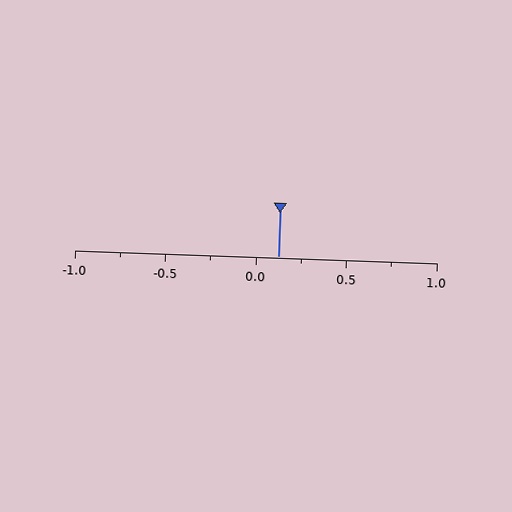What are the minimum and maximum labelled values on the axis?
The axis runs from -1.0 to 1.0.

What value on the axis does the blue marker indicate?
The marker indicates approximately 0.12.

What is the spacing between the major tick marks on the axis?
The major ticks are spaced 0.5 apart.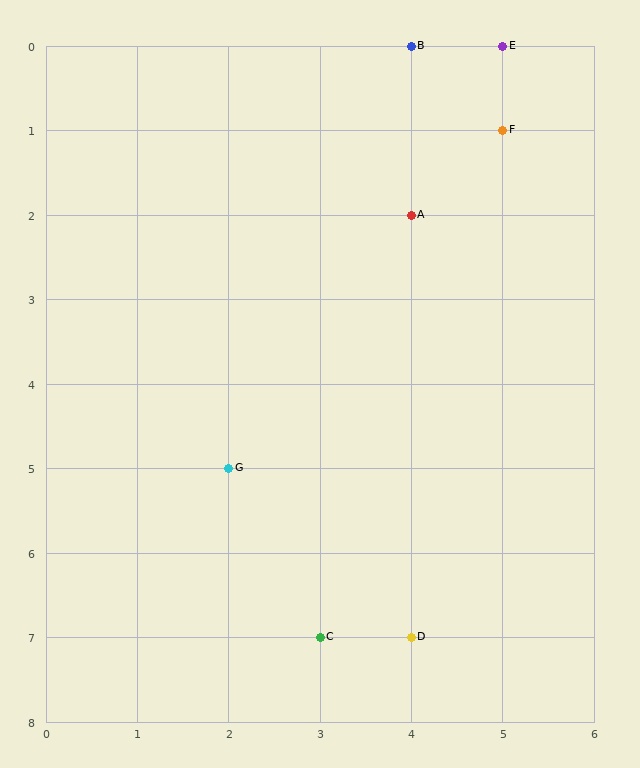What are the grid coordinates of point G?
Point G is at grid coordinates (2, 5).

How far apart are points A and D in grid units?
Points A and D are 5 rows apart.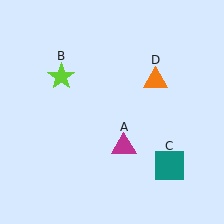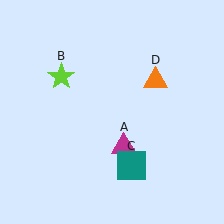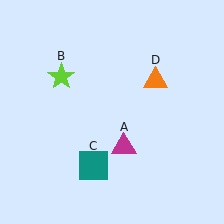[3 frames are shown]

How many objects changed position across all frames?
1 object changed position: teal square (object C).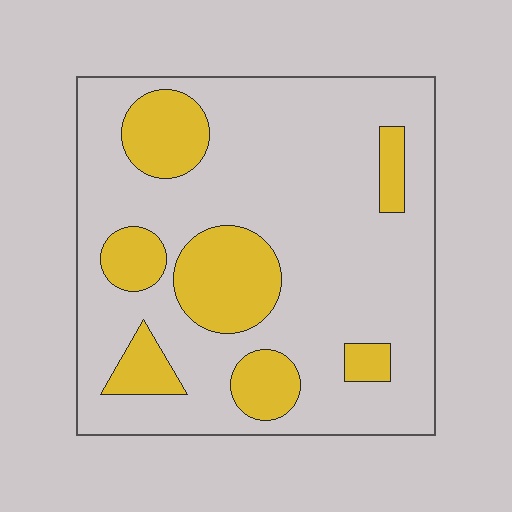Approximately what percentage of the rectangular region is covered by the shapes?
Approximately 25%.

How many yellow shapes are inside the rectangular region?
7.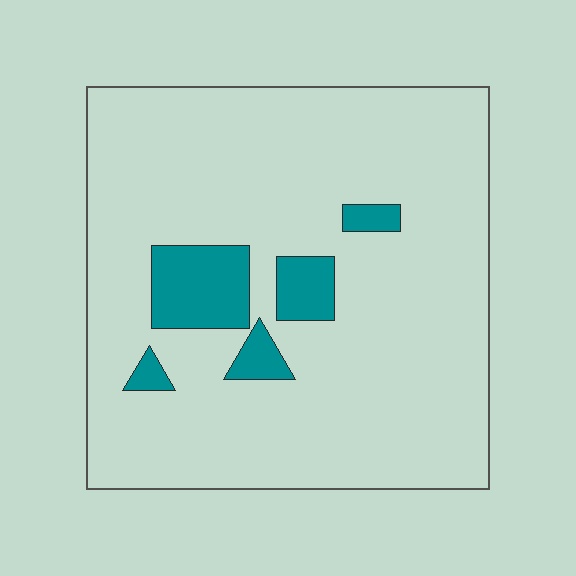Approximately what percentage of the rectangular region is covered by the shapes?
Approximately 10%.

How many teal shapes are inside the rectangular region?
5.